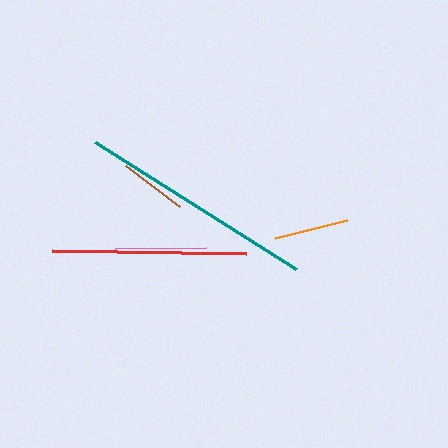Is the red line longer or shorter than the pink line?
The red line is longer than the pink line.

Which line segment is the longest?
The teal line is the longest at approximately 237 pixels.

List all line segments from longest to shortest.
From longest to shortest: teal, red, pink, orange, brown.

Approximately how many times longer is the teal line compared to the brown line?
The teal line is approximately 3.5 times the length of the brown line.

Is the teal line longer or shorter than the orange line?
The teal line is longer than the orange line.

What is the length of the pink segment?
The pink segment is approximately 91 pixels long.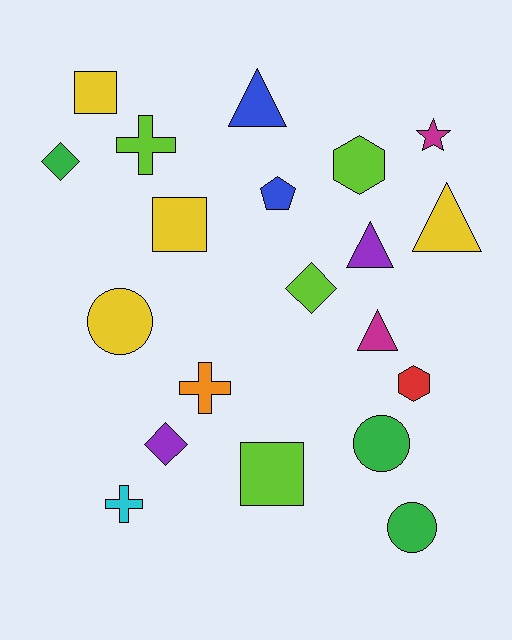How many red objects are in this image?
There is 1 red object.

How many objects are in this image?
There are 20 objects.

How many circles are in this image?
There are 3 circles.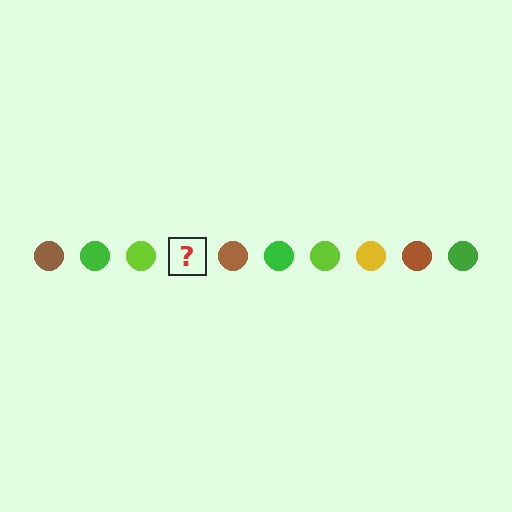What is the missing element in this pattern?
The missing element is a yellow circle.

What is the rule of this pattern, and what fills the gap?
The rule is that the pattern cycles through brown, green, lime, yellow circles. The gap should be filled with a yellow circle.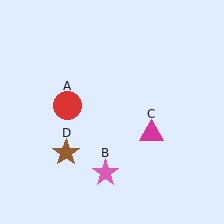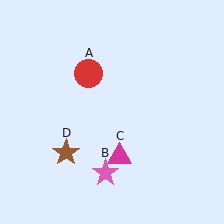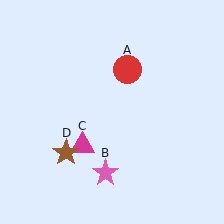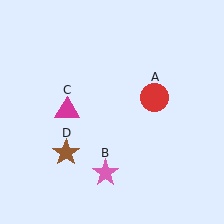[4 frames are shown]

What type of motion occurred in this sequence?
The red circle (object A), magenta triangle (object C) rotated clockwise around the center of the scene.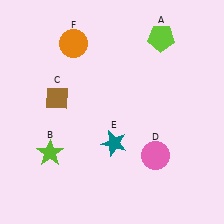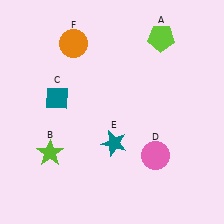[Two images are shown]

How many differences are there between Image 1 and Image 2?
There is 1 difference between the two images.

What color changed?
The diamond (C) changed from brown in Image 1 to teal in Image 2.